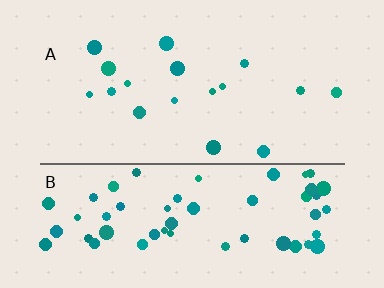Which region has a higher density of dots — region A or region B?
B (the bottom).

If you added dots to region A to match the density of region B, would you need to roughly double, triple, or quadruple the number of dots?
Approximately quadruple.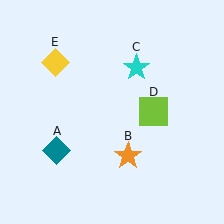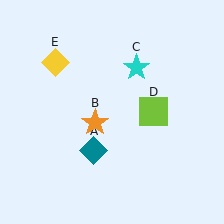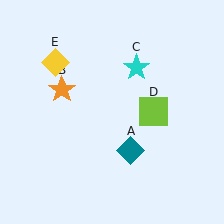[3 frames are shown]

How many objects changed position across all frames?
2 objects changed position: teal diamond (object A), orange star (object B).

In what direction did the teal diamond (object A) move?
The teal diamond (object A) moved right.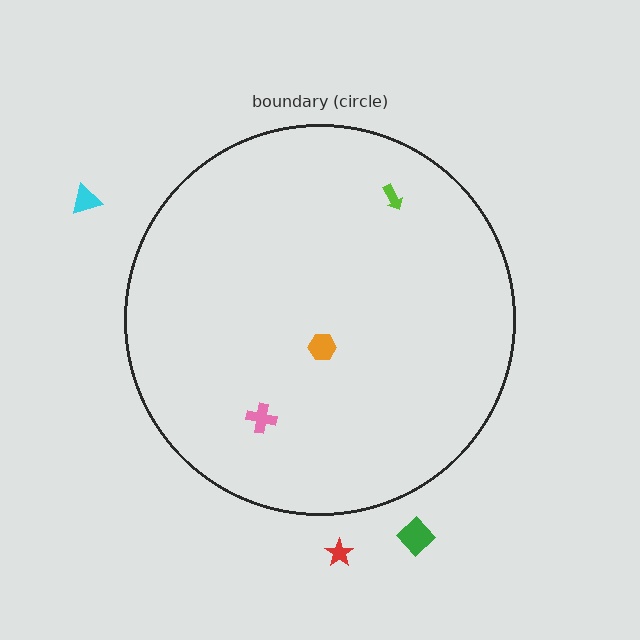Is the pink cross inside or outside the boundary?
Inside.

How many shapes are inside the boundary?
3 inside, 3 outside.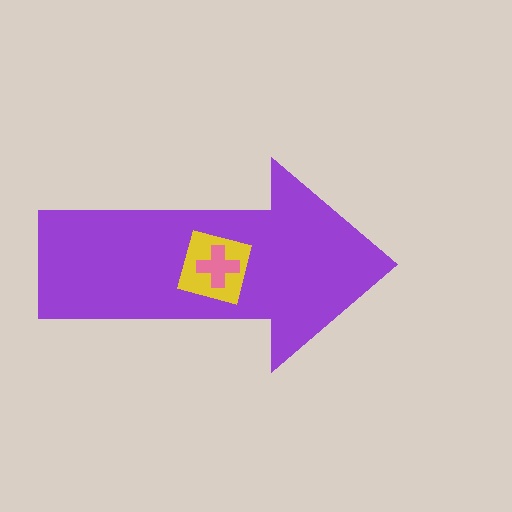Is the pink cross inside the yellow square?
Yes.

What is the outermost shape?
The purple arrow.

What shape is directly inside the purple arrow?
The yellow square.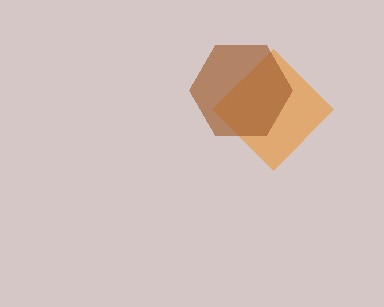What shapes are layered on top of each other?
The layered shapes are: an orange diamond, a brown hexagon.